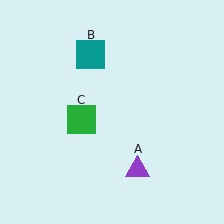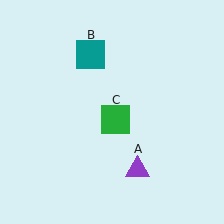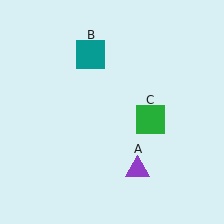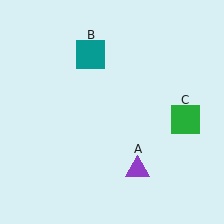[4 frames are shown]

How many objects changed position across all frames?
1 object changed position: green square (object C).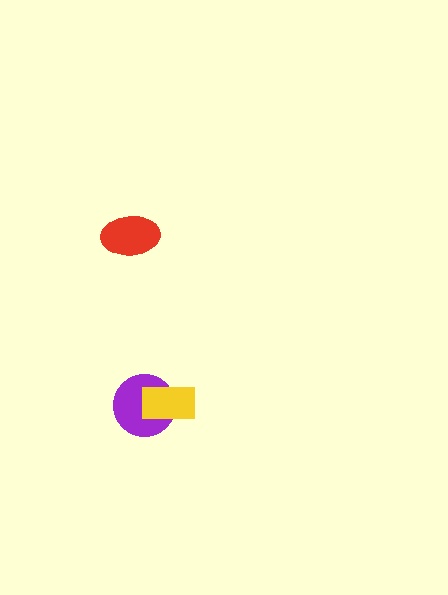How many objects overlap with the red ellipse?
0 objects overlap with the red ellipse.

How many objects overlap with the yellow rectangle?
1 object overlaps with the yellow rectangle.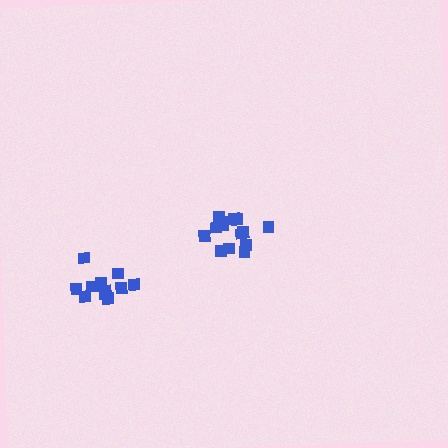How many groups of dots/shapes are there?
There are 2 groups.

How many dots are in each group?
Group 1: 14 dots, Group 2: 11 dots (25 total).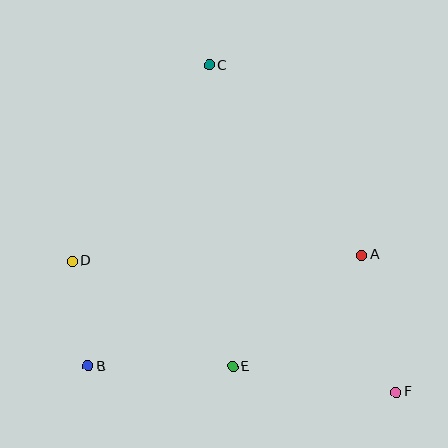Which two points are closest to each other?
Points B and D are closest to each other.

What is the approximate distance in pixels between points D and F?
The distance between D and F is approximately 349 pixels.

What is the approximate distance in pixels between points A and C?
The distance between A and C is approximately 243 pixels.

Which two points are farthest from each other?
Points C and F are farthest from each other.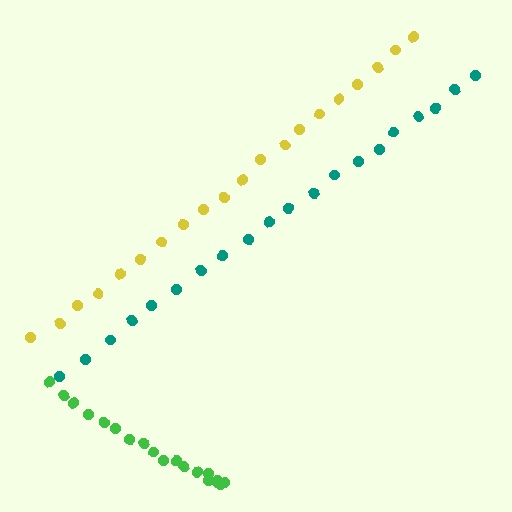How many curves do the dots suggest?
There are 3 distinct paths.